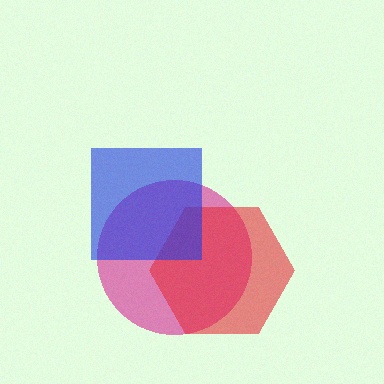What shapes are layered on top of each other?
The layered shapes are: a magenta circle, a red hexagon, a blue square.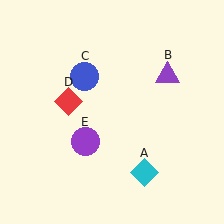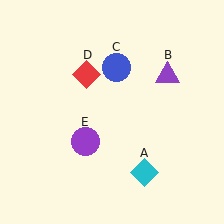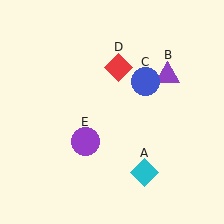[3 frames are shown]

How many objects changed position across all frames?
2 objects changed position: blue circle (object C), red diamond (object D).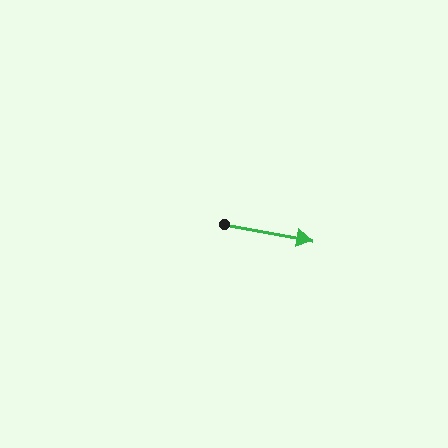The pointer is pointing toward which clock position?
Roughly 3 o'clock.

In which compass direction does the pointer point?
East.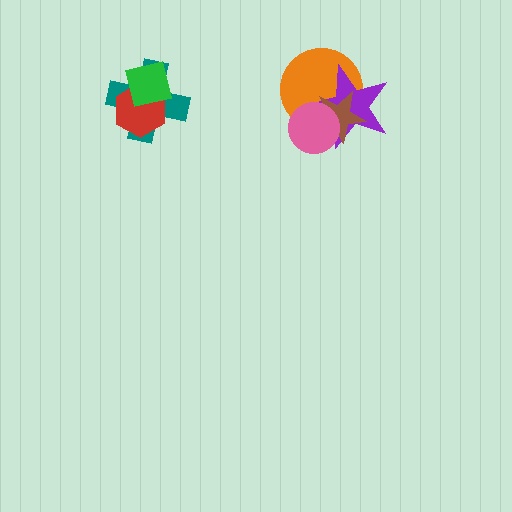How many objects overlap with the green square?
2 objects overlap with the green square.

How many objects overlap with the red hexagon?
2 objects overlap with the red hexagon.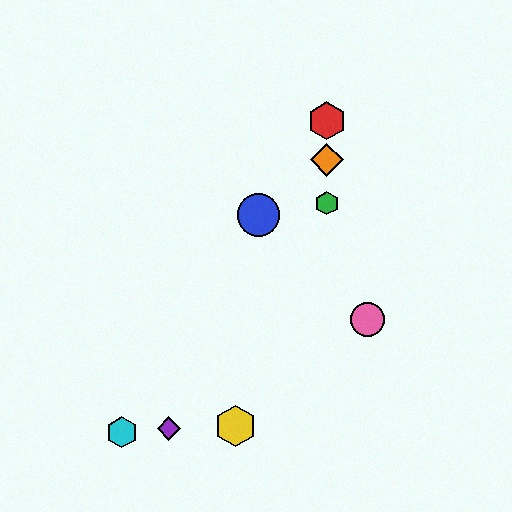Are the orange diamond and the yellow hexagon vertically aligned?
No, the orange diamond is at x≈327 and the yellow hexagon is at x≈235.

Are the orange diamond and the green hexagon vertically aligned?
Yes, both are at x≈327.